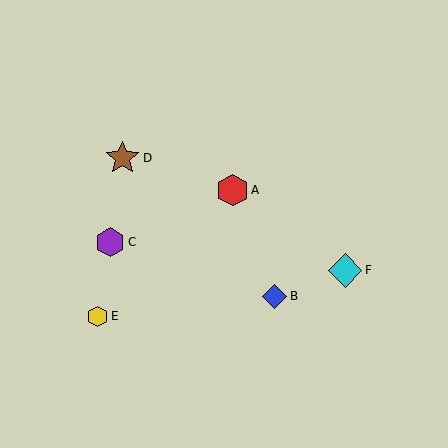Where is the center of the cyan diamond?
The center of the cyan diamond is at (345, 270).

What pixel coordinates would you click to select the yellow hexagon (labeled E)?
Click at (98, 317) to select the yellow hexagon E.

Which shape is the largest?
The brown star (labeled D) is the largest.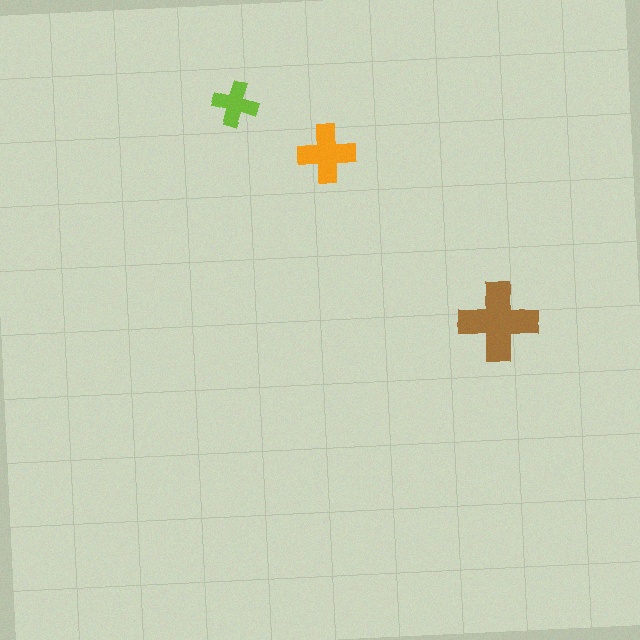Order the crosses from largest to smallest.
the brown one, the orange one, the lime one.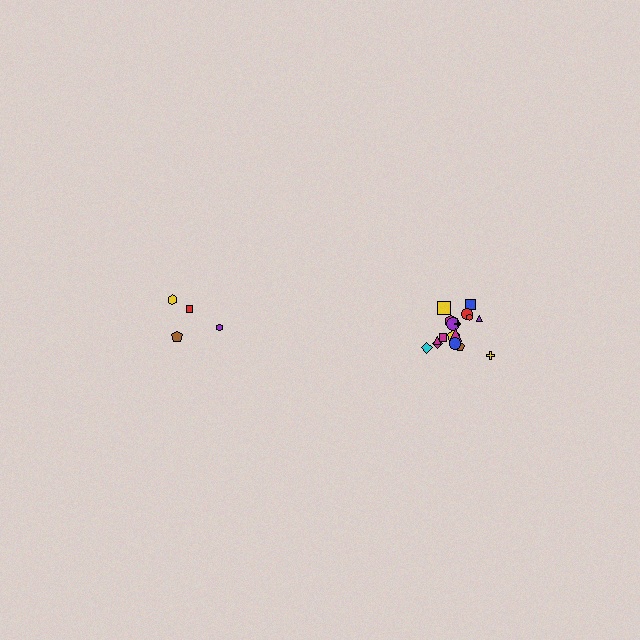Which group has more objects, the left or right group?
The right group.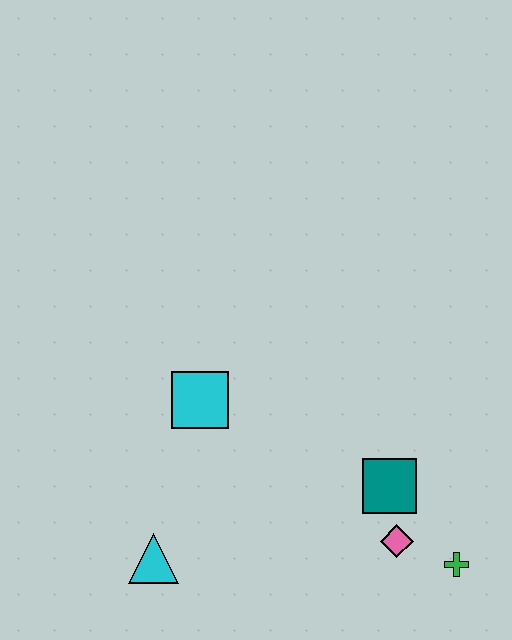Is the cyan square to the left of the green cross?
Yes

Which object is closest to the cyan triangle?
The cyan square is closest to the cyan triangle.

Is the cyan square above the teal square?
Yes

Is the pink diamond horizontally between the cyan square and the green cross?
Yes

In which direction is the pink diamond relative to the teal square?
The pink diamond is below the teal square.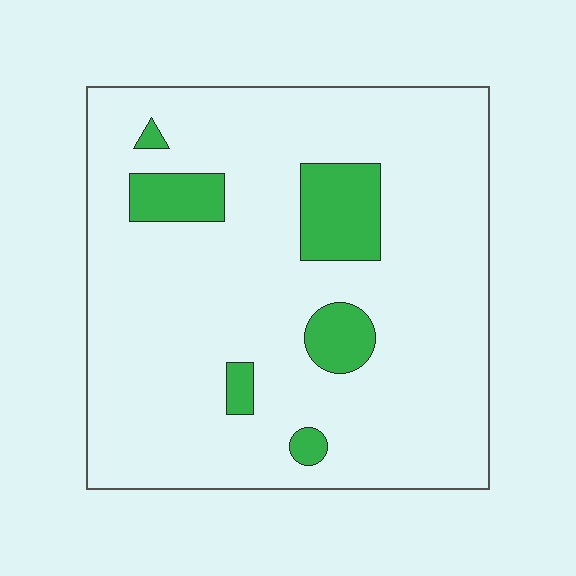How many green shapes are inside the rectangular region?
6.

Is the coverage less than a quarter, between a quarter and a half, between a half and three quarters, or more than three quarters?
Less than a quarter.